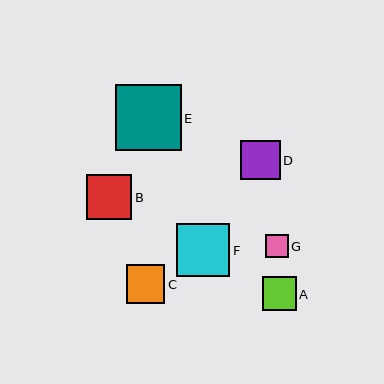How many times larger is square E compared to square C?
Square E is approximately 1.7 times the size of square C.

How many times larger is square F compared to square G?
Square F is approximately 2.3 times the size of square G.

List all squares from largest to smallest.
From largest to smallest: E, F, B, D, C, A, G.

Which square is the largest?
Square E is the largest with a size of approximately 66 pixels.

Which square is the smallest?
Square G is the smallest with a size of approximately 23 pixels.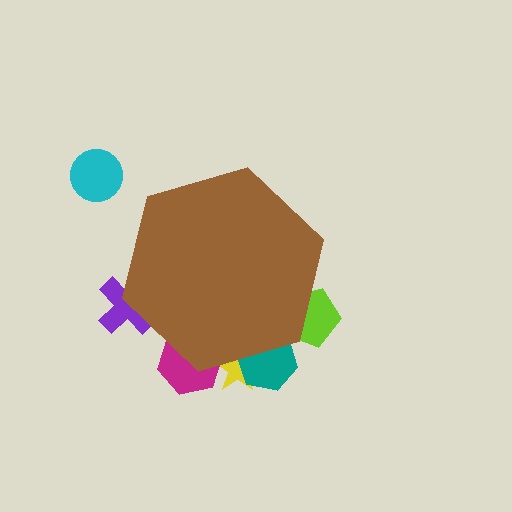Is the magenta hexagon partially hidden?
Yes, the magenta hexagon is partially hidden behind the brown hexagon.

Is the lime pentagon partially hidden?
Yes, the lime pentagon is partially hidden behind the brown hexagon.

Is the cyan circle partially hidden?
No, the cyan circle is fully visible.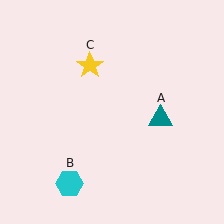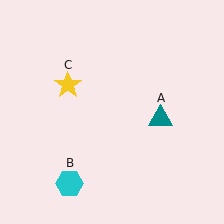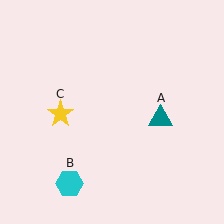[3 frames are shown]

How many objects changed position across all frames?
1 object changed position: yellow star (object C).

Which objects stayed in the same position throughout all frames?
Teal triangle (object A) and cyan hexagon (object B) remained stationary.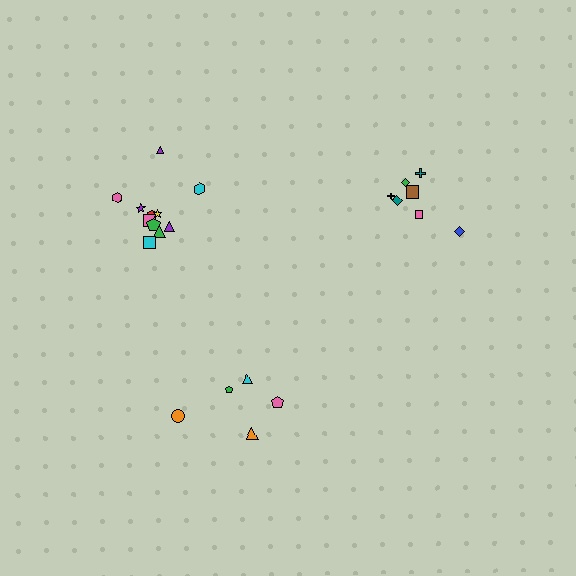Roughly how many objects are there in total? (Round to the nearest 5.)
Roughly 25 objects in total.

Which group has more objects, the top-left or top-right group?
The top-left group.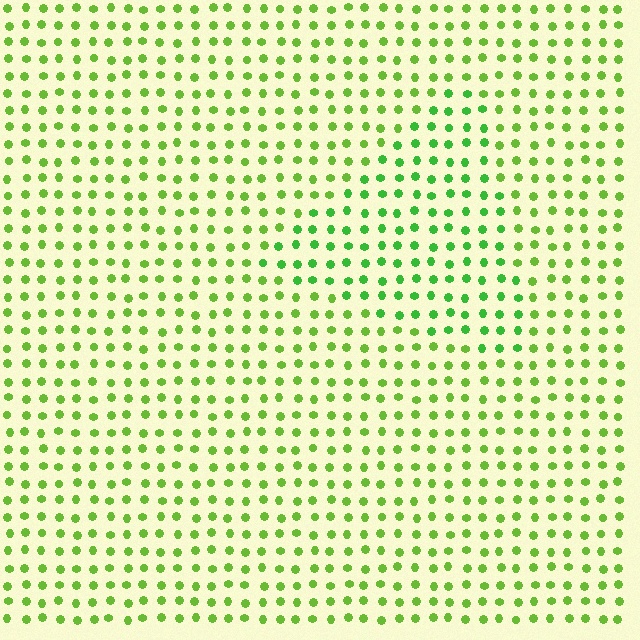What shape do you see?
I see a triangle.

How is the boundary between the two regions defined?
The boundary is defined purely by a slight shift in hue (about 24 degrees). Spacing, size, and orientation are identical on both sides.